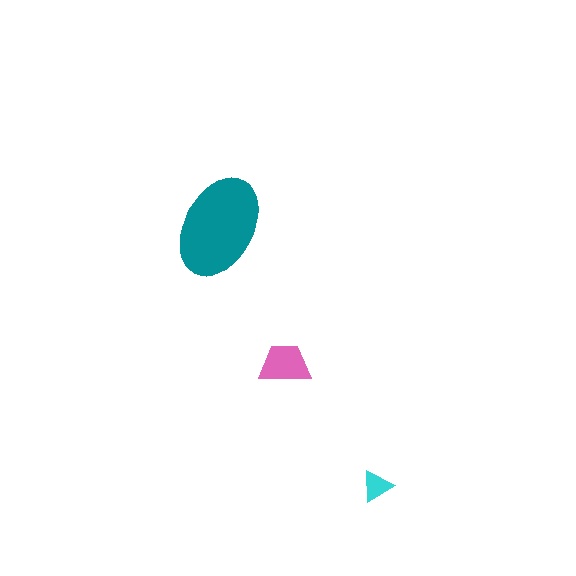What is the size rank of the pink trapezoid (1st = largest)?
2nd.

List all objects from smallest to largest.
The cyan triangle, the pink trapezoid, the teal ellipse.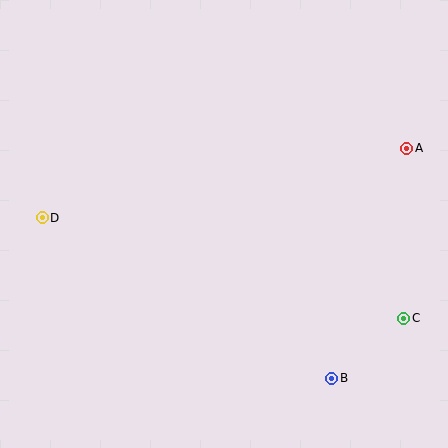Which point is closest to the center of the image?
Point D at (42, 218) is closest to the center.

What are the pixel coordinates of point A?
Point A is at (407, 148).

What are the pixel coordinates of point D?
Point D is at (42, 218).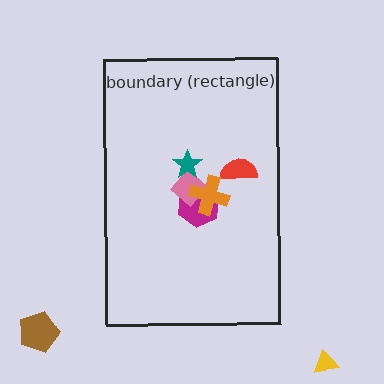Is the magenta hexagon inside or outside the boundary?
Inside.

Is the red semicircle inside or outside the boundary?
Inside.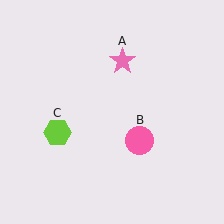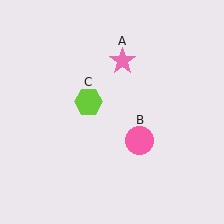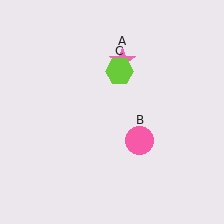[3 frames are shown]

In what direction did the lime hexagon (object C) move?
The lime hexagon (object C) moved up and to the right.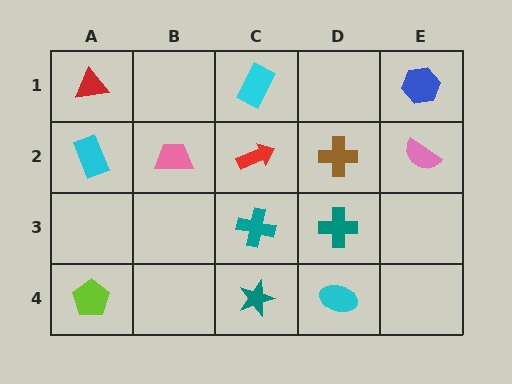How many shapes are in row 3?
2 shapes.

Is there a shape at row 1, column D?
No, that cell is empty.